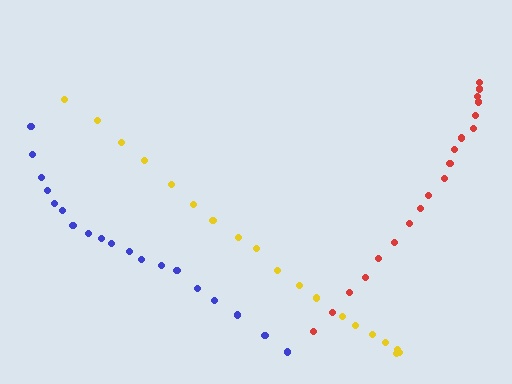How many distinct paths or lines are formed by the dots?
There are 3 distinct paths.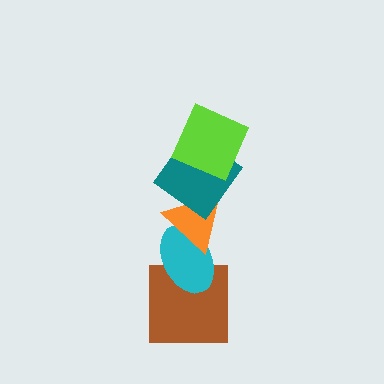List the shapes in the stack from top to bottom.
From top to bottom: the lime square, the teal diamond, the orange triangle, the cyan ellipse, the brown square.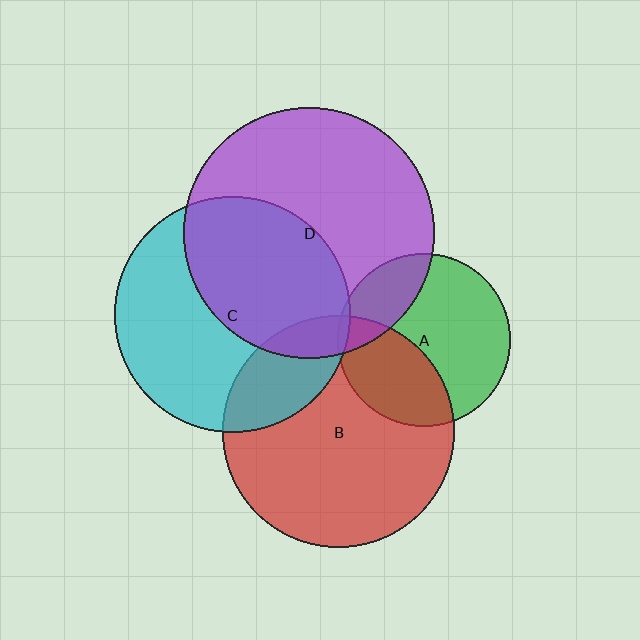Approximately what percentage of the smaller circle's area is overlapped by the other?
Approximately 20%.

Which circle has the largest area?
Circle D (purple).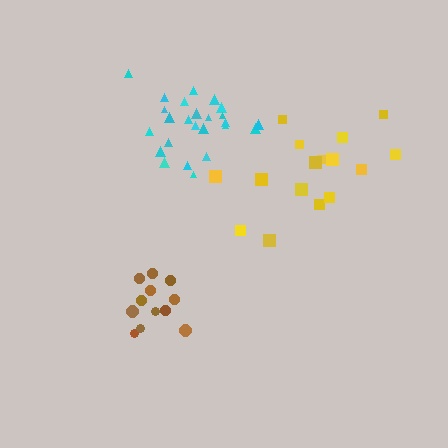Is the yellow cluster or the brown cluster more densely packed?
Brown.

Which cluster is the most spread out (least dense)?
Yellow.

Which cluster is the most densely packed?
Cyan.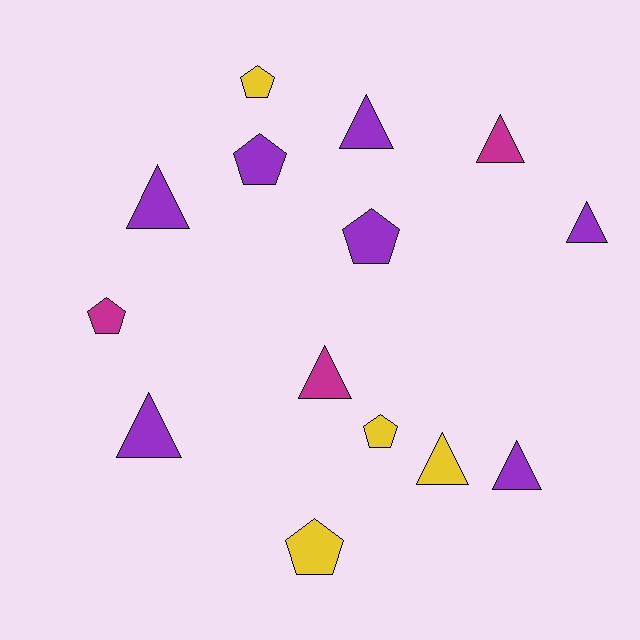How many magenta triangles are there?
There are 2 magenta triangles.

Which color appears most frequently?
Purple, with 7 objects.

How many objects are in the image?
There are 14 objects.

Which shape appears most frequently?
Triangle, with 8 objects.